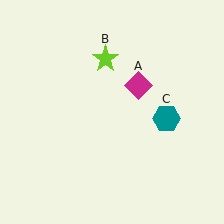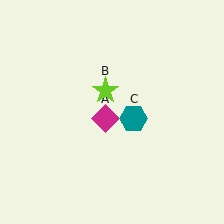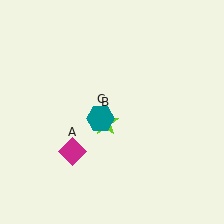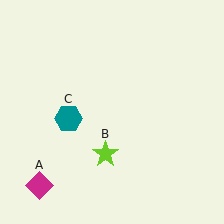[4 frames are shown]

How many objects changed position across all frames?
3 objects changed position: magenta diamond (object A), lime star (object B), teal hexagon (object C).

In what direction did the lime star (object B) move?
The lime star (object B) moved down.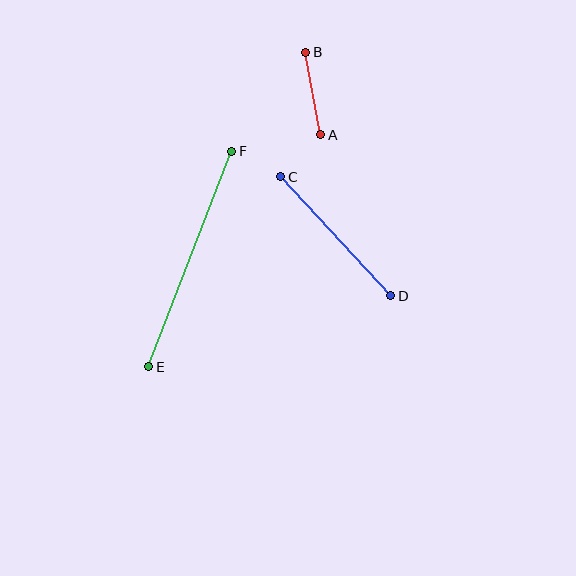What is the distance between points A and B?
The distance is approximately 84 pixels.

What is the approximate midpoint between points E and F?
The midpoint is at approximately (190, 259) pixels.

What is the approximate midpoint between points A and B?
The midpoint is at approximately (313, 94) pixels.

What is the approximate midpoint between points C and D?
The midpoint is at approximately (336, 236) pixels.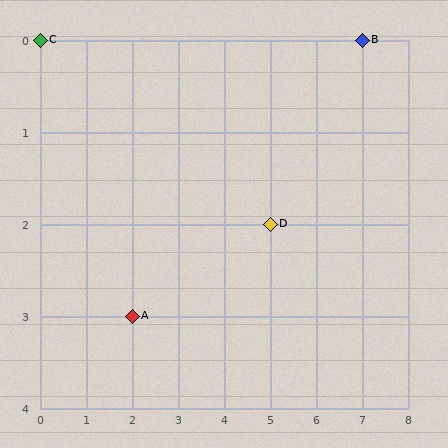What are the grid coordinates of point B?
Point B is at grid coordinates (7, 0).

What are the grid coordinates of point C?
Point C is at grid coordinates (0, 0).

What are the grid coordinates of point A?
Point A is at grid coordinates (2, 3).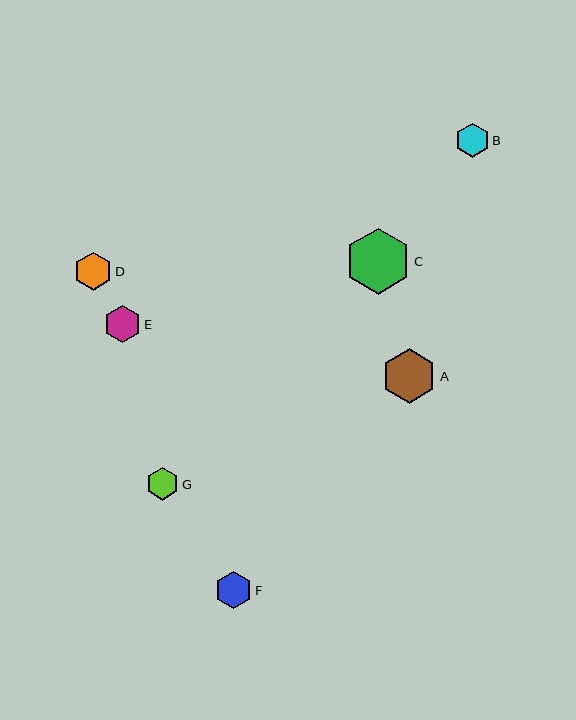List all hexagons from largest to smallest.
From largest to smallest: C, A, D, F, E, B, G.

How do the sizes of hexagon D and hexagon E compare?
Hexagon D and hexagon E are approximately the same size.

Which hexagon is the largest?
Hexagon C is the largest with a size of approximately 66 pixels.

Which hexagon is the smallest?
Hexagon G is the smallest with a size of approximately 33 pixels.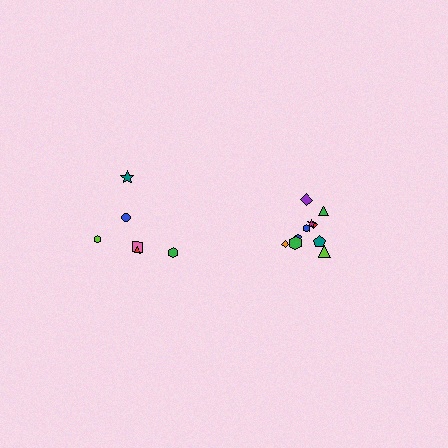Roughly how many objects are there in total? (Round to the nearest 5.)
Roughly 15 objects in total.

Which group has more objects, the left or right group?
The right group.